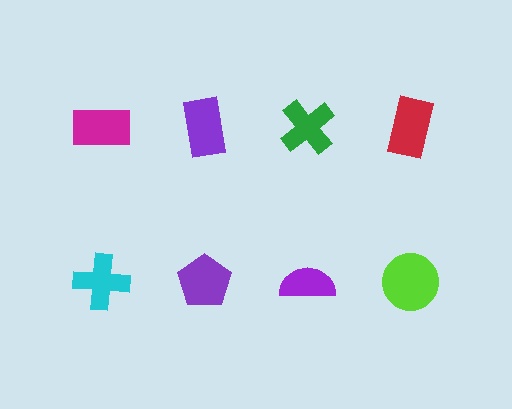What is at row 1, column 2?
A purple rectangle.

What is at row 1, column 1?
A magenta rectangle.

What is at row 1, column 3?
A green cross.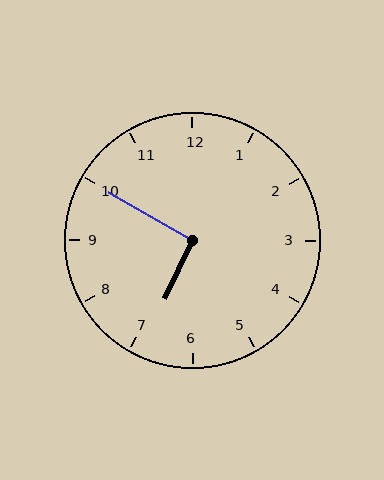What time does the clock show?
6:50.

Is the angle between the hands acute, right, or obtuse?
It is right.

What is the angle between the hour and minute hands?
Approximately 95 degrees.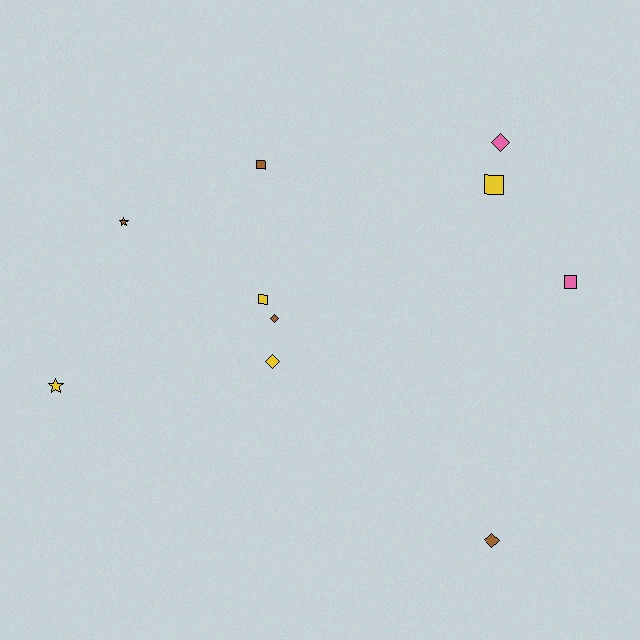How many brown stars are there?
There is 1 brown star.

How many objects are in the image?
There are 10 objects.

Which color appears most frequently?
Brown, with 4 objects.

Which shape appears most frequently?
Diamond, with 4 objects.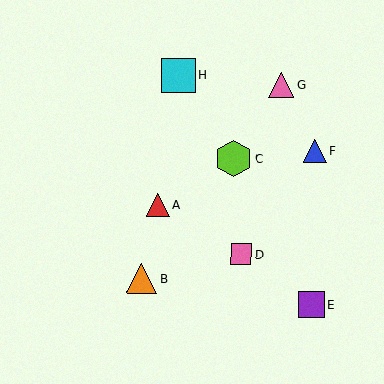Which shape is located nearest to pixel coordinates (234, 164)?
The lime hexagon (labeled C) at (234, 159) is nearest to that location.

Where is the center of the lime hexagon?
The center of the lime hexagon is at (234, 159).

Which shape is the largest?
The lime hexagon (labeled C) is the largest.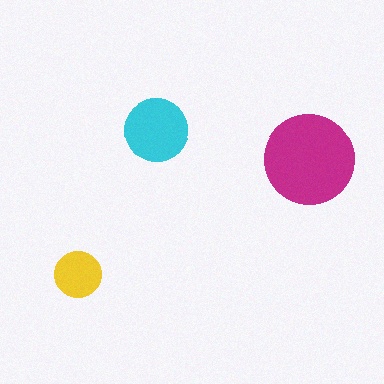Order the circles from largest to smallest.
the magenta one, the cyan one, the yellow one.